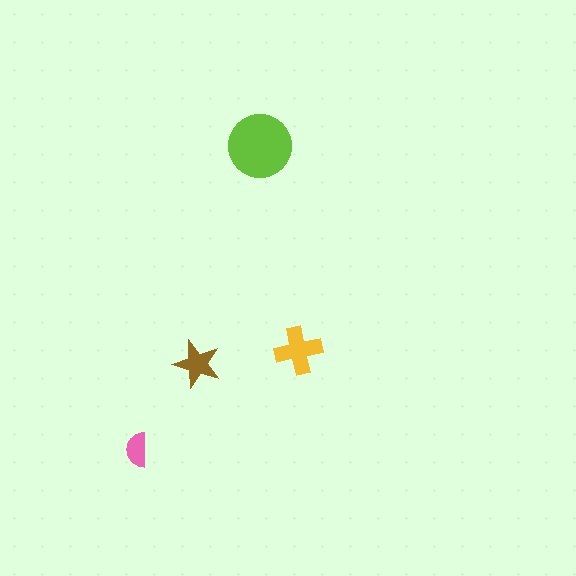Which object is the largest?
The lime circle.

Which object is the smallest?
The pink semicircle.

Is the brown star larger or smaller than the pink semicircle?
Larger.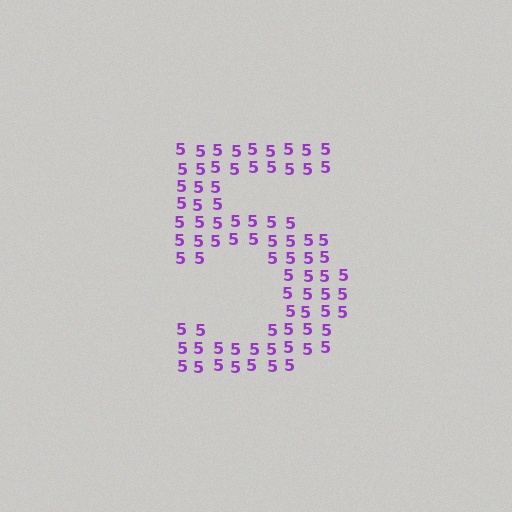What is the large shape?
The large shape is the digit 5.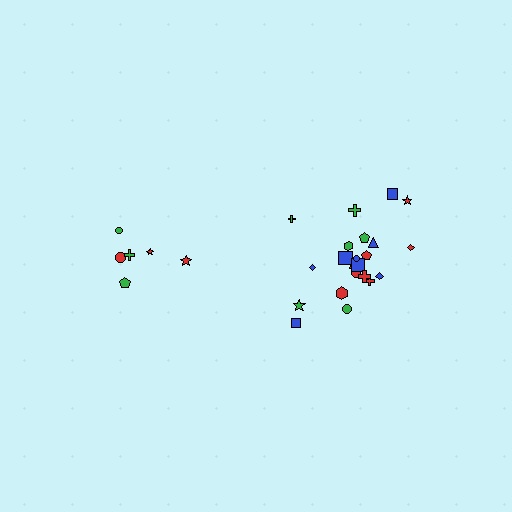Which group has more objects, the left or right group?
The right group.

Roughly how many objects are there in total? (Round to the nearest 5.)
Roughly 30 objects in total.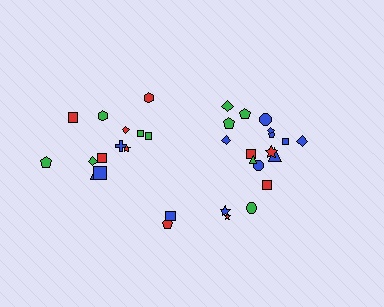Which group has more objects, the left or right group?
The right group.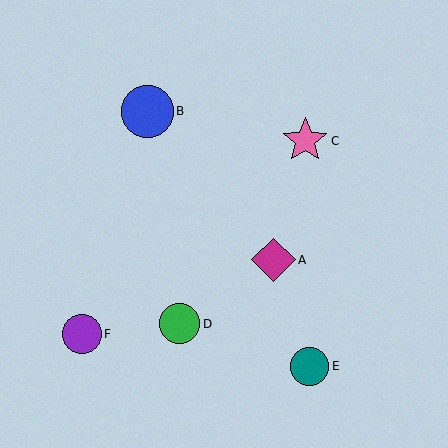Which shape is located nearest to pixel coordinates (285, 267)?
The magenta diamond (labeled A) at (273, 260) is nearest to that location.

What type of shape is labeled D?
Shape D is a green circle.